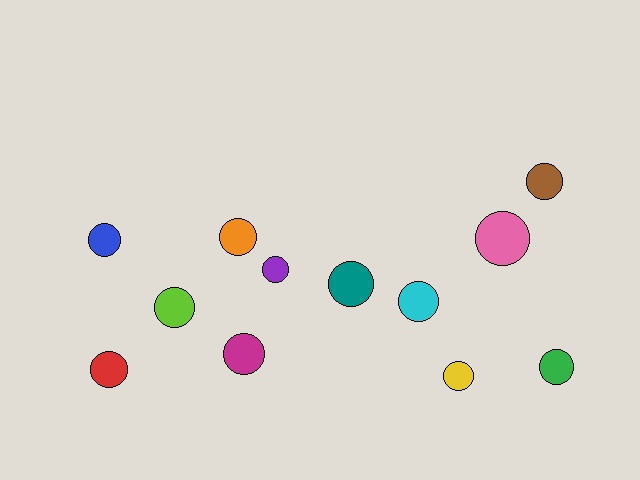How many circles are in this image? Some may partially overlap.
There are 12 circles.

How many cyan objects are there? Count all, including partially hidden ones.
There is 1 cyan object.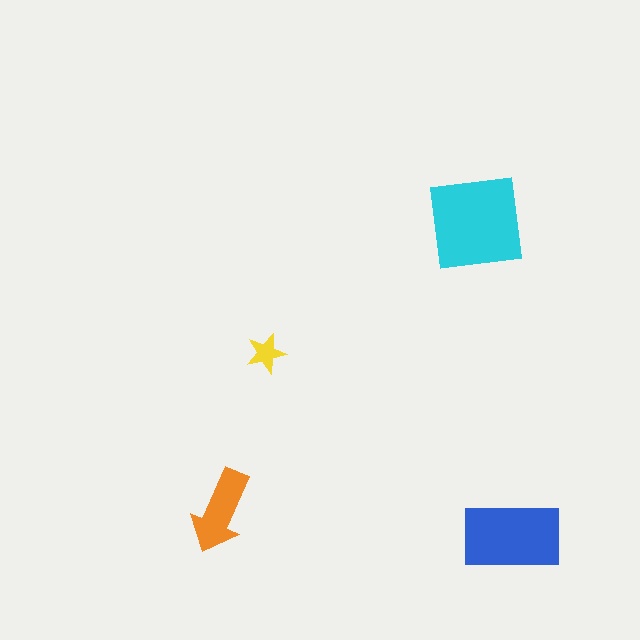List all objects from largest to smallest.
The cyan square, the blue rectangle, the orange arrow, the yellow star.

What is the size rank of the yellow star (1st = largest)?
4th.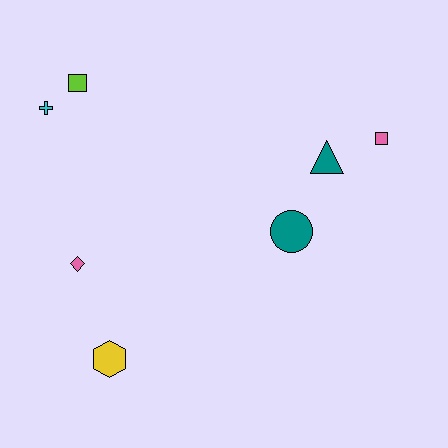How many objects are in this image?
There are 7 objects.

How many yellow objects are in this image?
There is 1 yellow object.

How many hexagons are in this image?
There is 1 hexagon.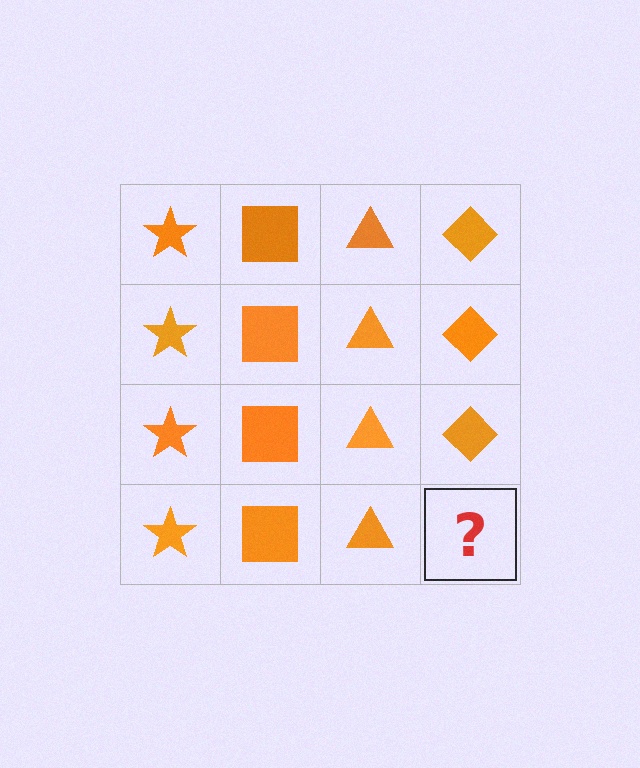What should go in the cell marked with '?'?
The missing cell should contain an orange diamond.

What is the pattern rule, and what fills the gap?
The rule is that each column has a consistent shape. The gap should be filled with an orange diamond.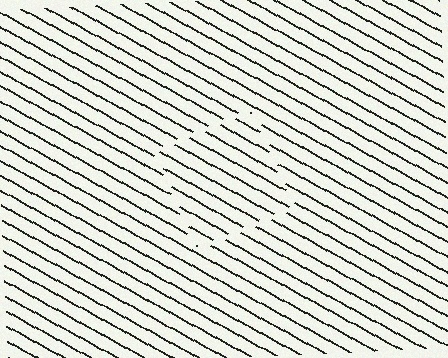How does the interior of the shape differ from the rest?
The interior of the shape contains the same grating, shifted by half a period — the contour is defined by the phase discontinuity where line-ends from the inner and outer gratings abut.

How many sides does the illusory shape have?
4 sides — the line-ends trace a square.